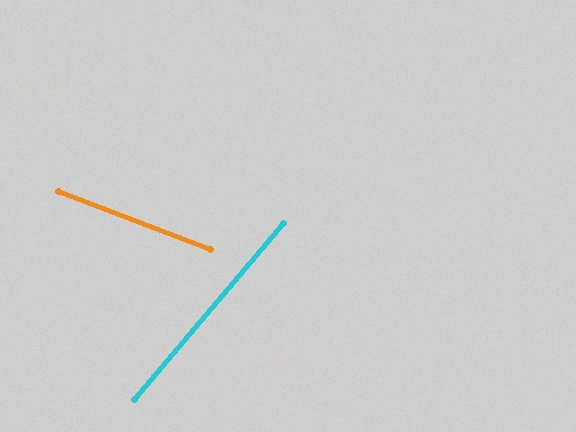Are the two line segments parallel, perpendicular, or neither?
Neither parallel nor perpendicular — they differ by about 71°.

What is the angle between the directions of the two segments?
Approximately 71 degrees.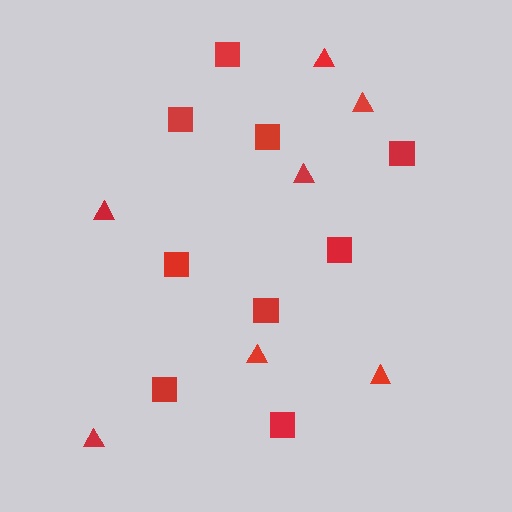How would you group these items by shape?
There are 2 groups: one group of squares (9) and one group of triangles (7).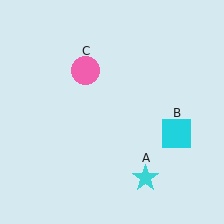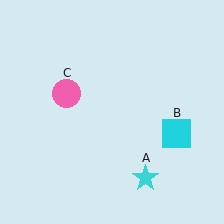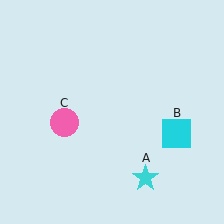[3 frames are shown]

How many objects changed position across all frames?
1 object changed position: pink circle (object C).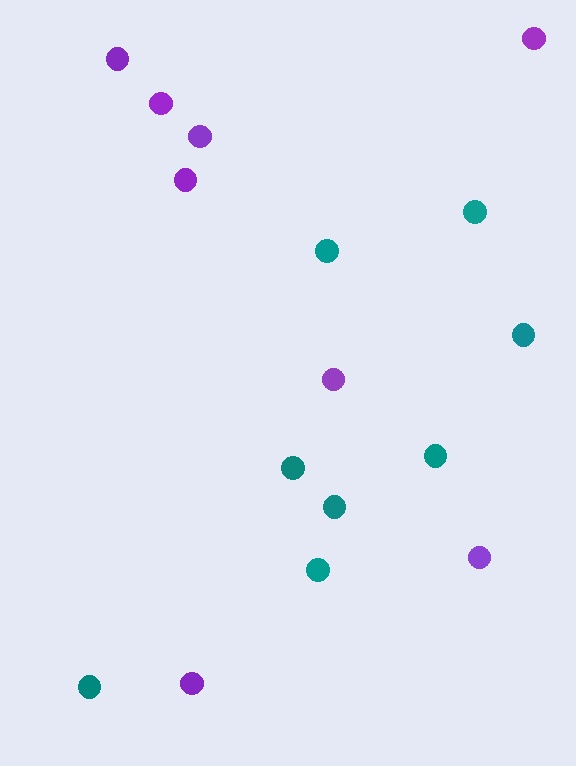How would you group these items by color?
There are 2 groups: one group of purple circles (8) and one group of teal circles (8).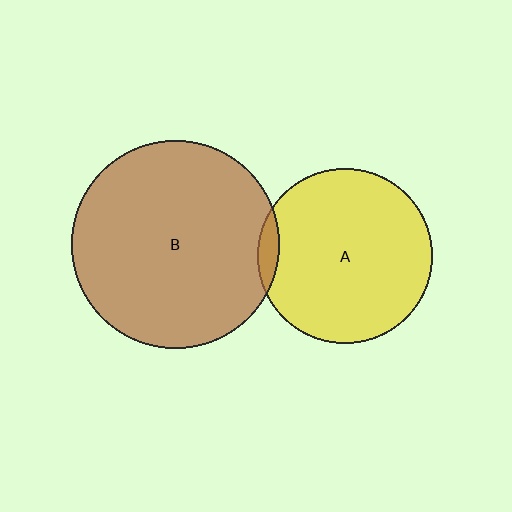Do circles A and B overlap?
Yes.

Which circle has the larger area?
Circle B (brown).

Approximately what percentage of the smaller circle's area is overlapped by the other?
Approximately 5%.